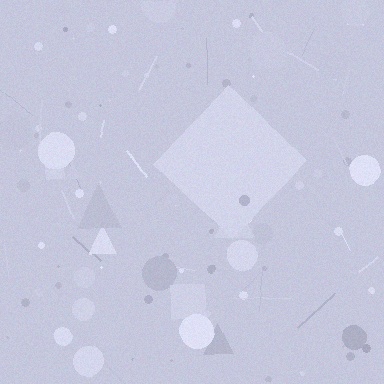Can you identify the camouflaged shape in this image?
The camouflaged shape is a diamond.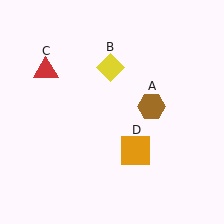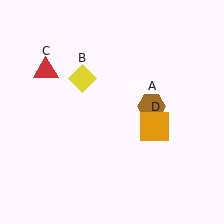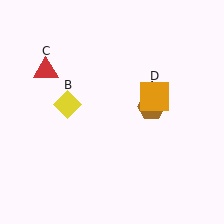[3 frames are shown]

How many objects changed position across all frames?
2 objects changed position: yellow diamond (object B), orange square (object D).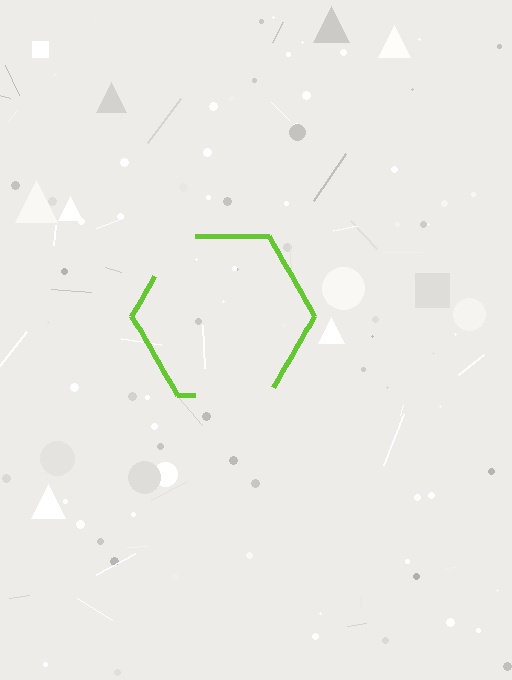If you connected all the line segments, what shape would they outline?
They would outline a hexagon.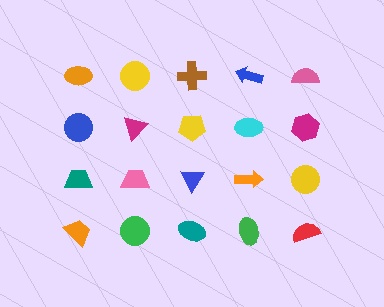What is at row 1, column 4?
A blue arrow.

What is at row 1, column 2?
A yellow circle.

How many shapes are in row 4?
5 shapes.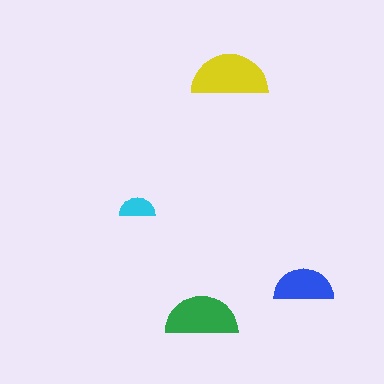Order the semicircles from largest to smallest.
the yellow one, the green one, the blue one, the cyan one.